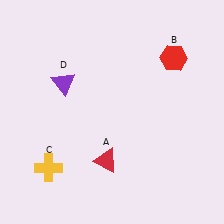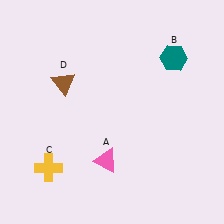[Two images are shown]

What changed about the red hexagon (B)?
In Image 1, B is red. In Image 2, it changed to teal.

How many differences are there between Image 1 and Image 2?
There are 3 differences between the two images.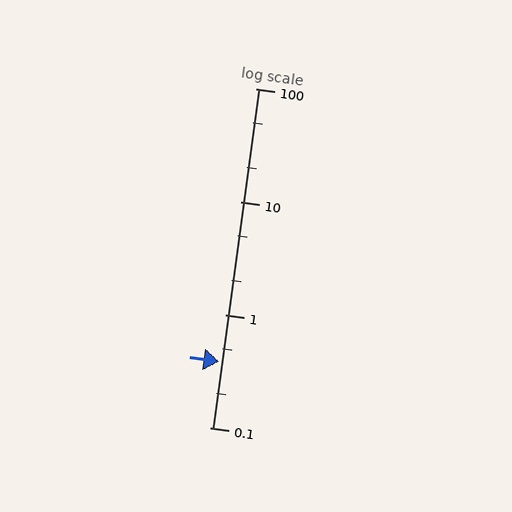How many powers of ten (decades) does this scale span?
The scale spans 3 decades, from 0.1 to 100.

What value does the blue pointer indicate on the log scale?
The pointer indicates approximately 0.38.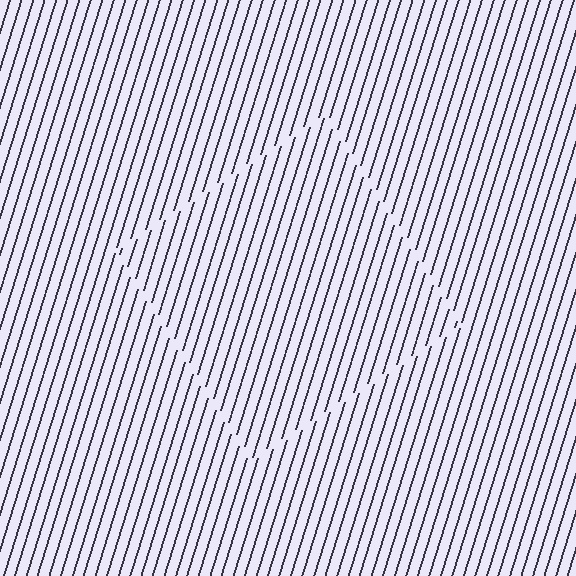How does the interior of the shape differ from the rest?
The interior of the shape contains the same grating, shifted by half a period — the contour is defined by the phase discontinuity where line-ends from the inner and outer gratings abut.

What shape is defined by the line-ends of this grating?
An illusory square. The interior of the shape contains the same grating, shifted by half a period — the contour is defined by the phase discontinuity where line-ends from the inner and outer gratings abut.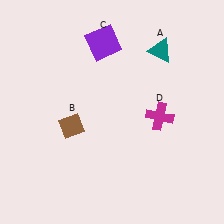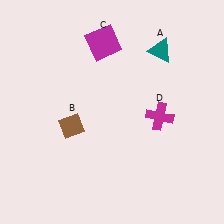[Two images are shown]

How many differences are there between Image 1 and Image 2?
There is 1 difference between the two images.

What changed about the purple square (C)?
In Image 1, C is purple. In Image 2, it changed to magenta.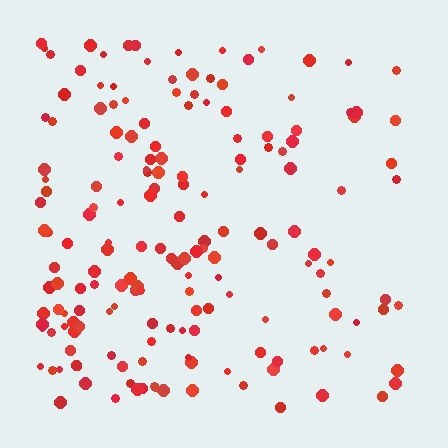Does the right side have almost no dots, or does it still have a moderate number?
Still a moderate number, just noticeably fewer than the left.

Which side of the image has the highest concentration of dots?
The left.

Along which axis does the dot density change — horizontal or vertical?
Horizontal.